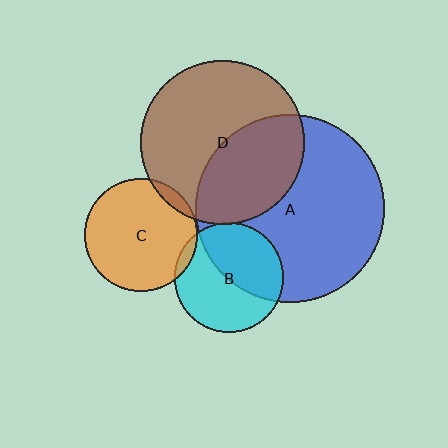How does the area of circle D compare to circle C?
Approximately 2.1 times.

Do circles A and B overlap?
Yes.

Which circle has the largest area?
Circle A (blue).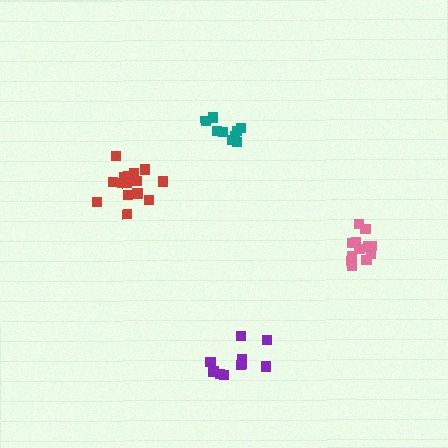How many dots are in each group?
Group 1: 9 dots, Group 2: 10 dots, Group 3: 12 dots, Group 4: 14 dots (45 total).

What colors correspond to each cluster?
The clusters are colored: teal, purple, pink, red.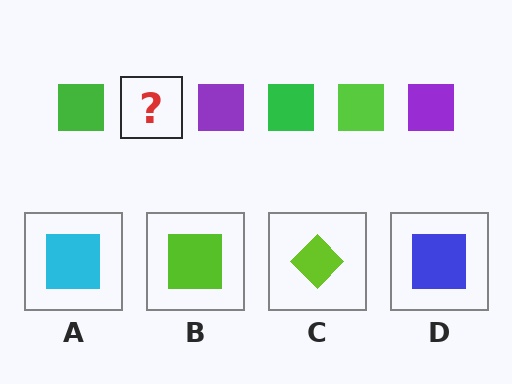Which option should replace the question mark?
Option B.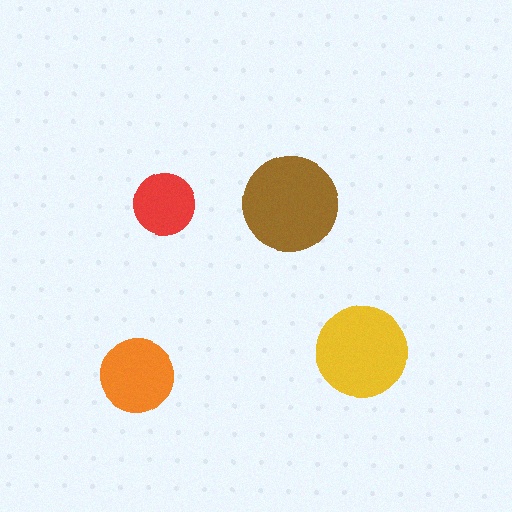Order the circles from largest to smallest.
the brown one, the yellow one, the orange one, the red one.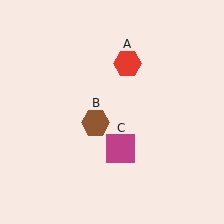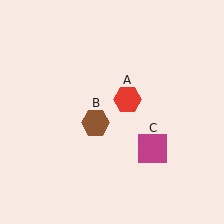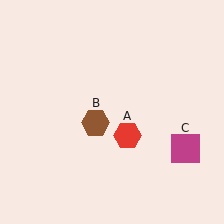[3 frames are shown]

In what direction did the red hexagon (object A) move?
The red hexagon (object A) moved down.